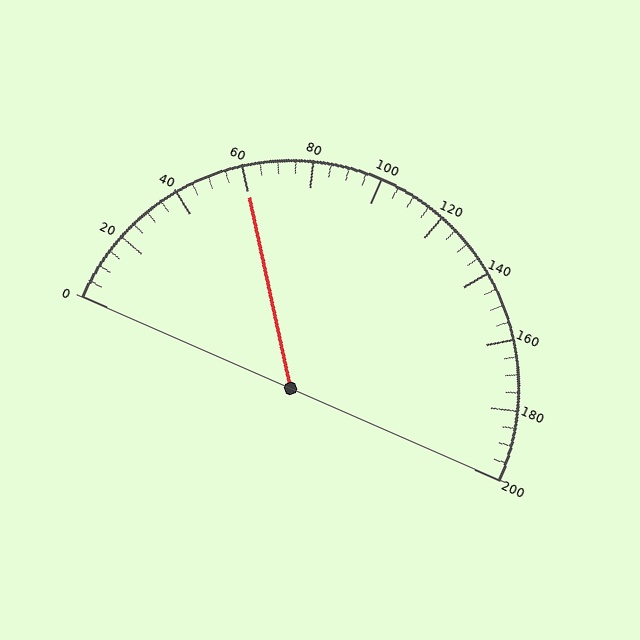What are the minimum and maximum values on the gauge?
The gauge ranges from 0 to 200.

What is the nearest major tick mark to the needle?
The nearest major tick mark is 60.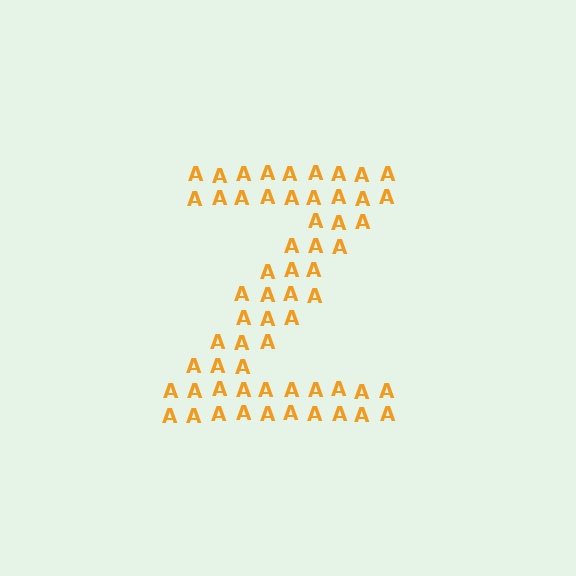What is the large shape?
The large shape is the letter Z.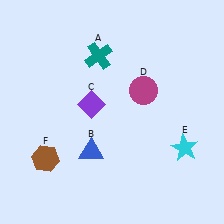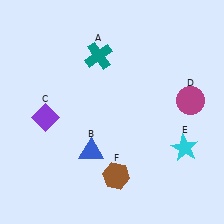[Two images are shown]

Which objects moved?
The objects that moved are: the purple diamond (C), the magenta circle (D), the brown hexagon (F).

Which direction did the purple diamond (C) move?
The purple diamond (C) moved left.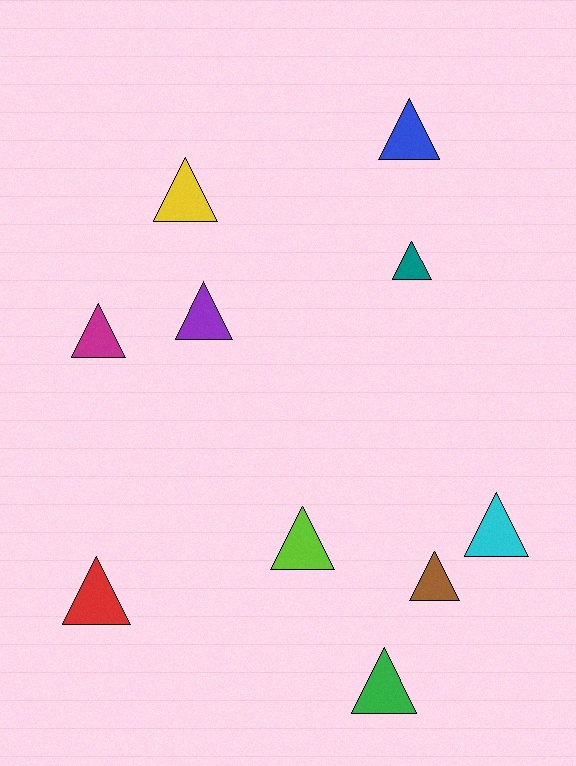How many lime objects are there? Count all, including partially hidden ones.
There is 1 lime object.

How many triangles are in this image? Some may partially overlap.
There are 10 triangles.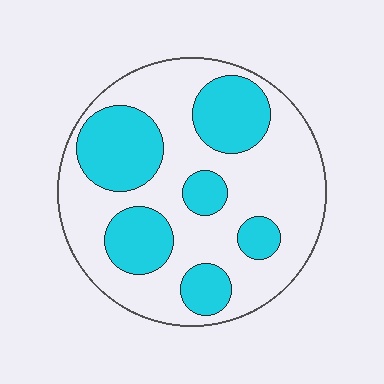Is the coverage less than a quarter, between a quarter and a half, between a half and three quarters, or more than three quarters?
Between a quarter and a half.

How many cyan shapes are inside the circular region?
6.